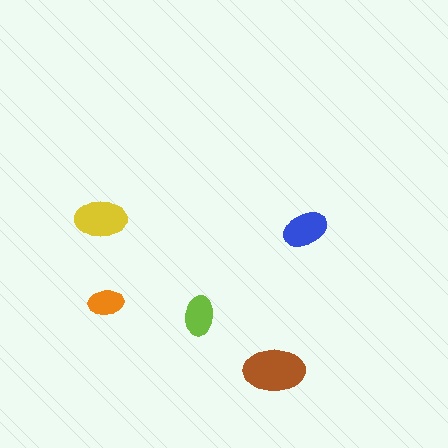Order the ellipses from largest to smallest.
the brown one, the yellow one, the blue one, the lime one, the orange one.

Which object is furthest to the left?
The yellow ellipse is leftmost.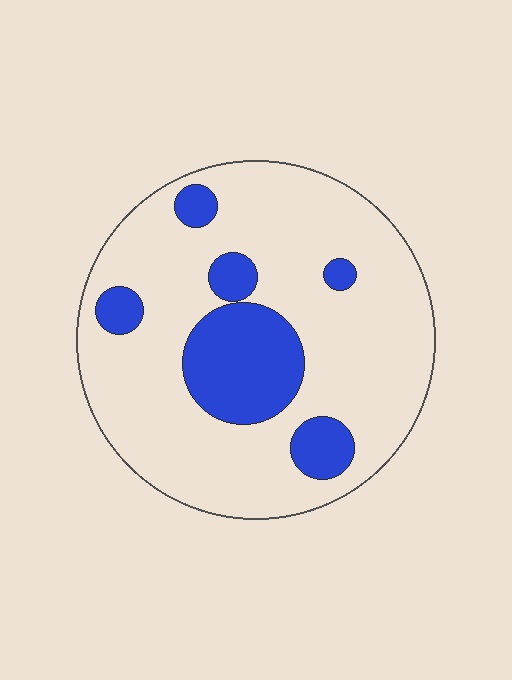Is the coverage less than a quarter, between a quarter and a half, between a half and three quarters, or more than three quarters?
Less than a quarter.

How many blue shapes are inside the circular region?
6.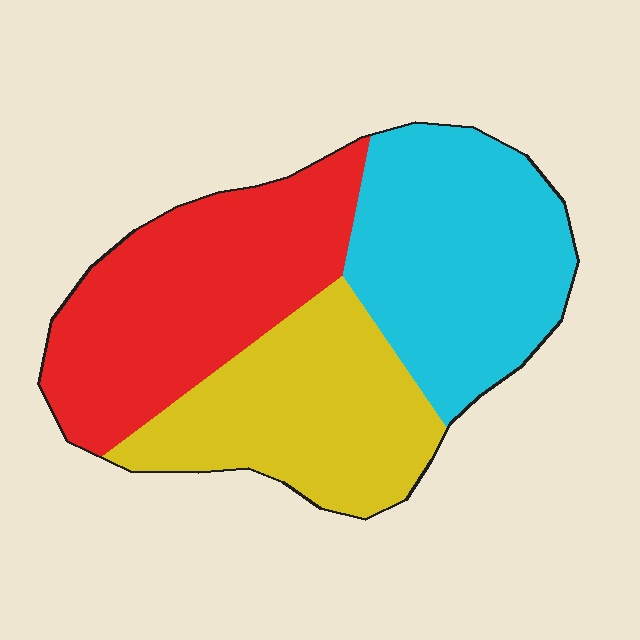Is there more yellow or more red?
Red.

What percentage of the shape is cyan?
Cyan covers 34% of the shape.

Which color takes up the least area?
Yellow, at roughly 30%.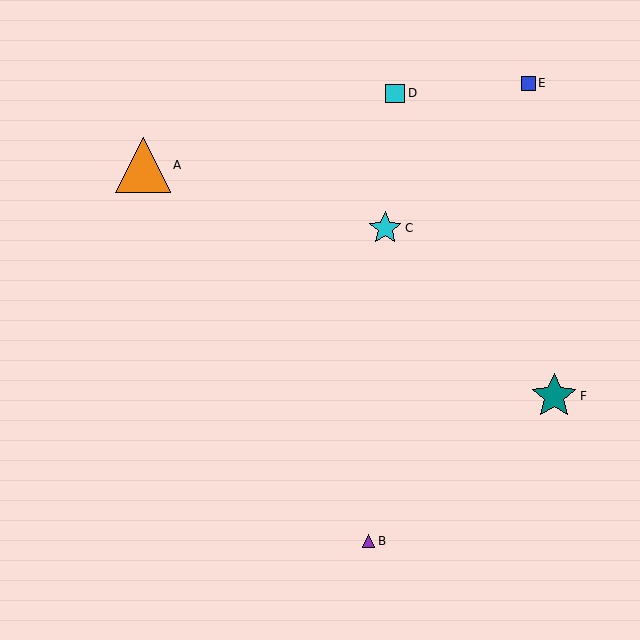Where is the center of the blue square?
The center of the blue square is at (528, 83).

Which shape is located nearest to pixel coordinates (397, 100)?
The cyan square (labeled D) at (395, 93) is nearest to that location.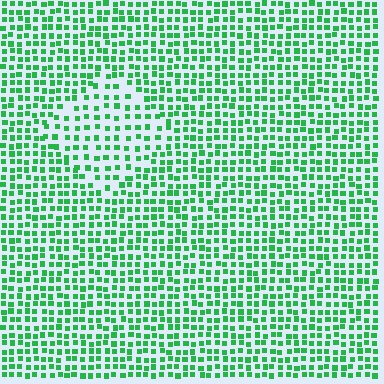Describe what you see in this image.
The image contains small green elements arranged at two different densities. A diamond-shaped region is visible where the elements are less densely packed than the surrounding area.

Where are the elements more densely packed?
The elements are more densely packed outside the diamond boundary.